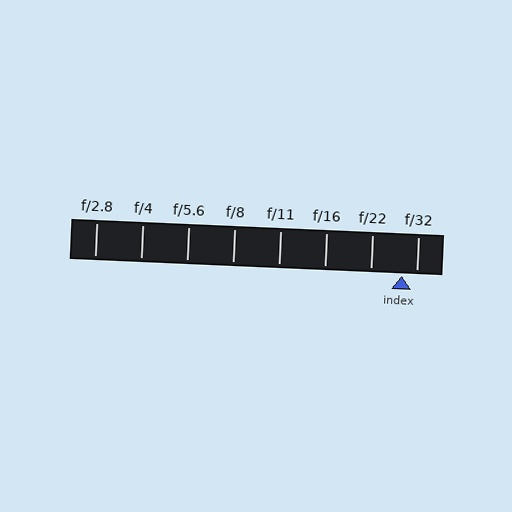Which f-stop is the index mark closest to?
The index mark is closest to f/32.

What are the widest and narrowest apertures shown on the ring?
The widest aperture shown is f/2.8 and the narrowest is f/32.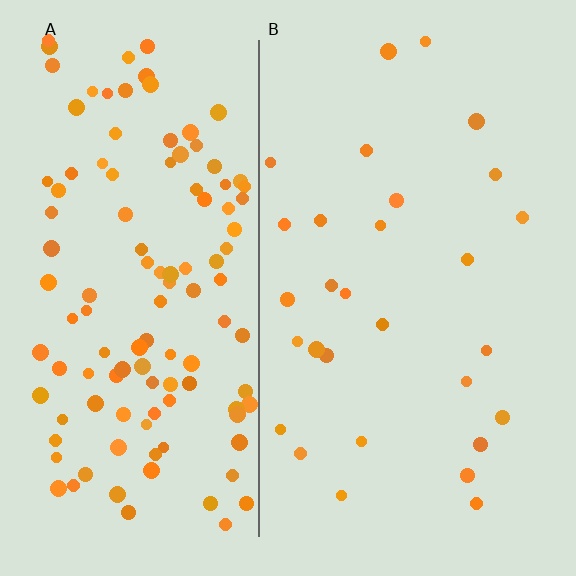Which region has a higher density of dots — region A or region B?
A (the left).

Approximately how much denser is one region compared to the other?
Approximately 4.1× — region A over region B.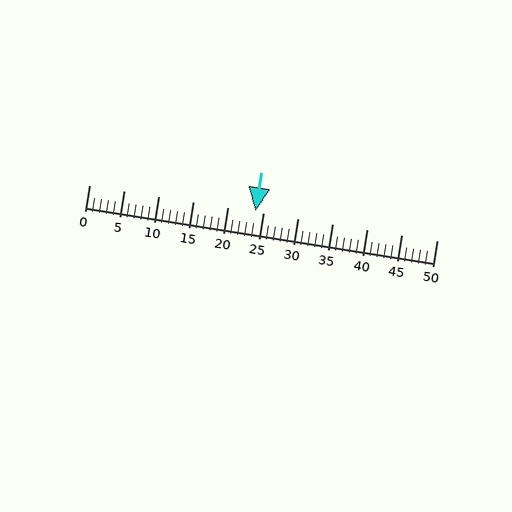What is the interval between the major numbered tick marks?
The major tick marks are spaced 5 units apart.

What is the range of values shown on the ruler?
The ruler shows values from 0 to 50.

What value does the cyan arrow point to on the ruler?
The cyan arrow points to approximately 24.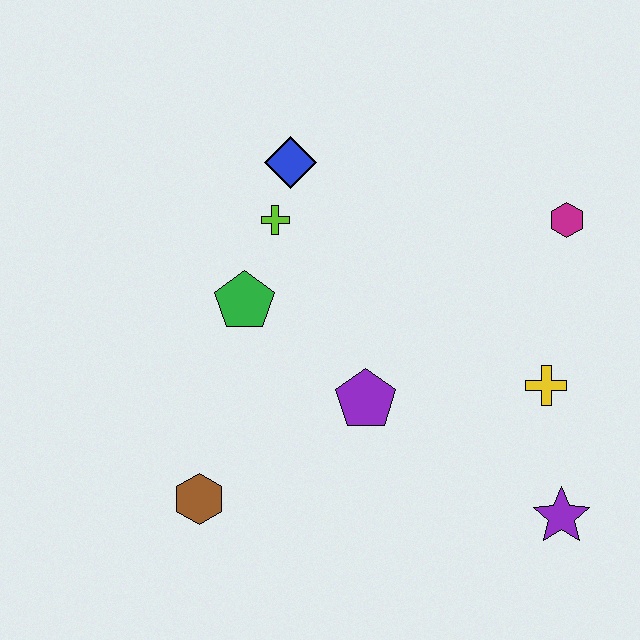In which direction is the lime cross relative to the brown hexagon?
The lime cross is above the brown hexagon.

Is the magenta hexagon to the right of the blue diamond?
Yes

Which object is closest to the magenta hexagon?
The yellow cross is closest to the magenta hexagon.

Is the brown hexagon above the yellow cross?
No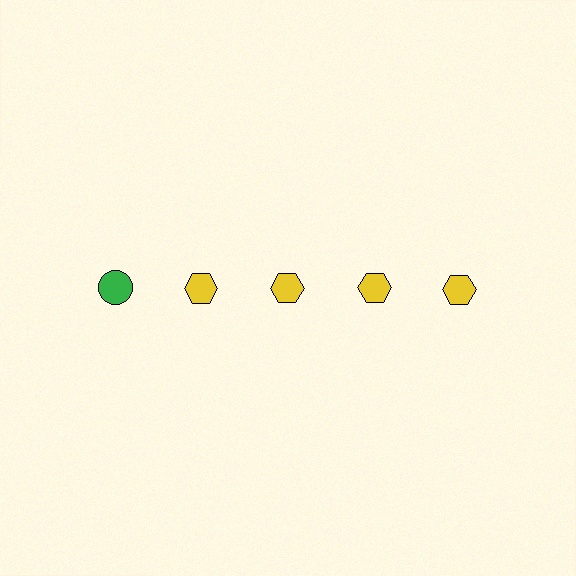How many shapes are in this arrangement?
There are 5 shapes arranged in a grid pattern.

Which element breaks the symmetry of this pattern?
The green circle in the top row, leftmost column breaks the symmetry. All other shapes are yellow hexagons.